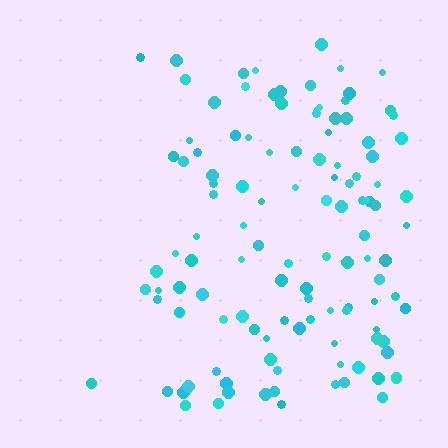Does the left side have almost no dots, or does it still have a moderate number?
Still a moderate number, just noticeably fewer than the right.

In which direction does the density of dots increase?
From left to right, with the right side densest.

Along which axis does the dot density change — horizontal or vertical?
Horizontal.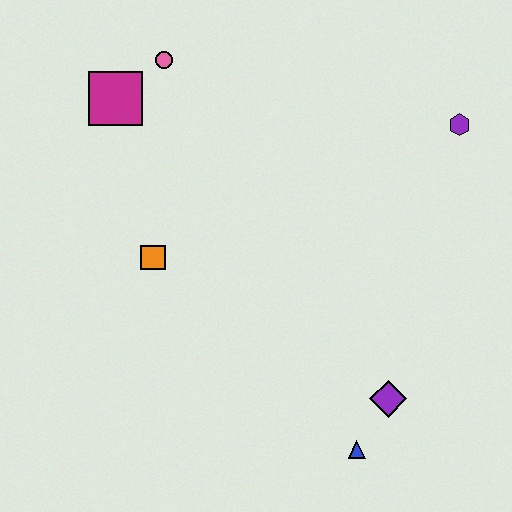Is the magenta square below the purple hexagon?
No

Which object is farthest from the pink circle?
The blue triangle is farthest from the pink circle.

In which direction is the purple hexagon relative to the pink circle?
The purple hexagon is to the right of the pink circle.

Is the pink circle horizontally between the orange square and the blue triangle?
Yes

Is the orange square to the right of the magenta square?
Yes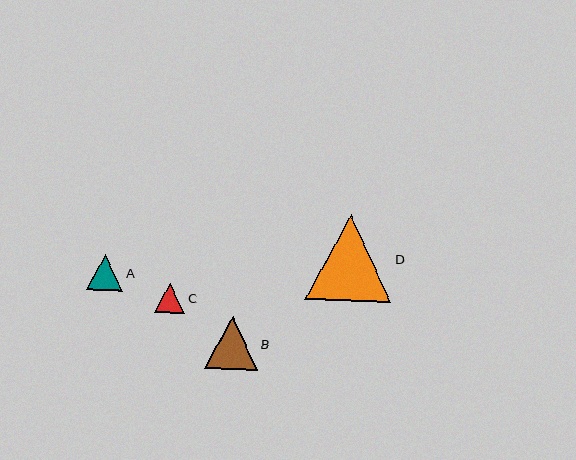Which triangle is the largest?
Triangle D is the largest with a size of approximately 86 pixels.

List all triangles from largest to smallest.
From largest to smallest: D, B, A, C.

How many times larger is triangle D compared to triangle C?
Triangle D is approximately 2.9 times the size of triangle C.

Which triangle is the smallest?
Triangle C is the smallest with a size of approximately 30 pixels.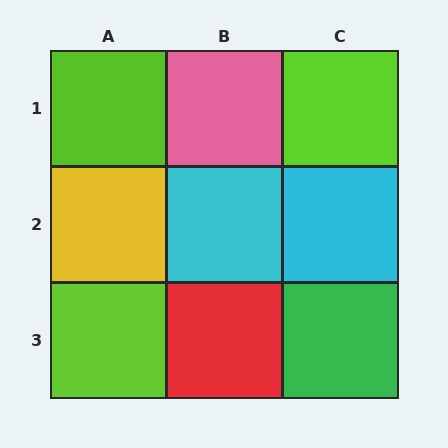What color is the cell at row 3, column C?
Green.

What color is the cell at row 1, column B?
Pink.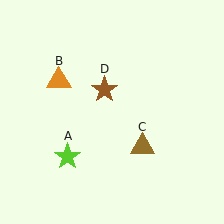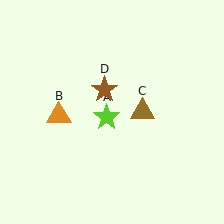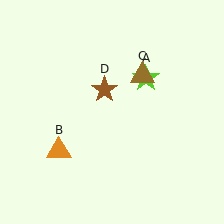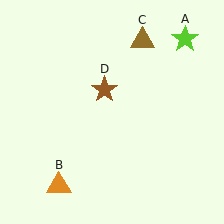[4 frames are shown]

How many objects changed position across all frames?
3 objects changed position: lime star (object A), orange triangle (object B), brown triangle (object C).